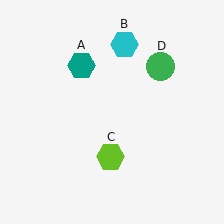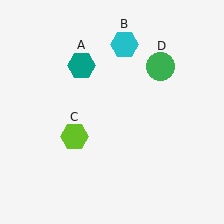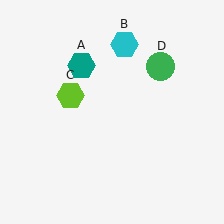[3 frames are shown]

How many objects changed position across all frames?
1 object changed position: lime hexagon (object C).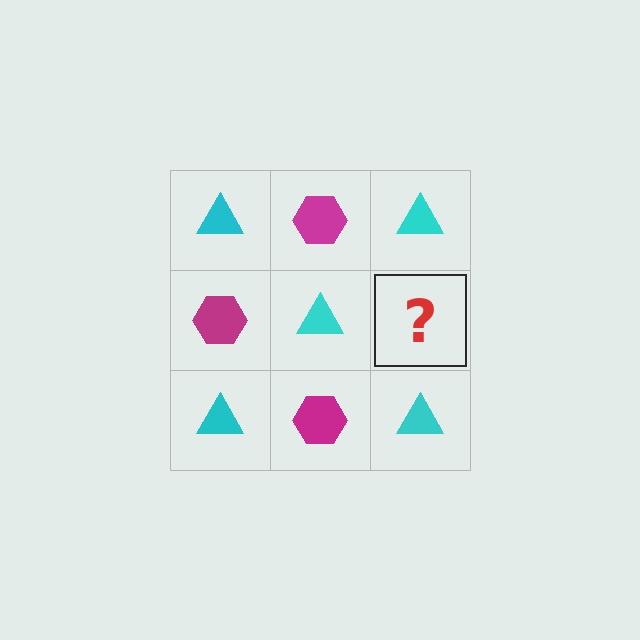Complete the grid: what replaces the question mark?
The question mark should be replaced with a magenta hexagon.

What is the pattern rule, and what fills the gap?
The rule is that it alternates cyan triangle and magenta hexagon in a checkerboard pattern. The gap should be filled with a magenta hexagon.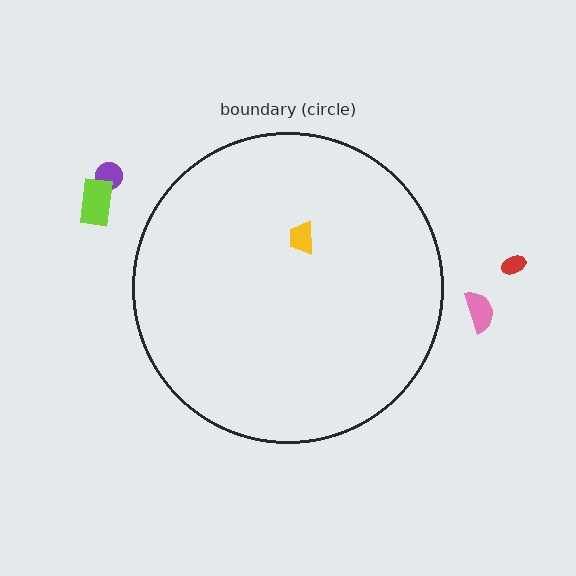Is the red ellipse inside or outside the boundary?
Outside.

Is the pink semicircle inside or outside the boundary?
Outside.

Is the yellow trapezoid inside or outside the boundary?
Inside.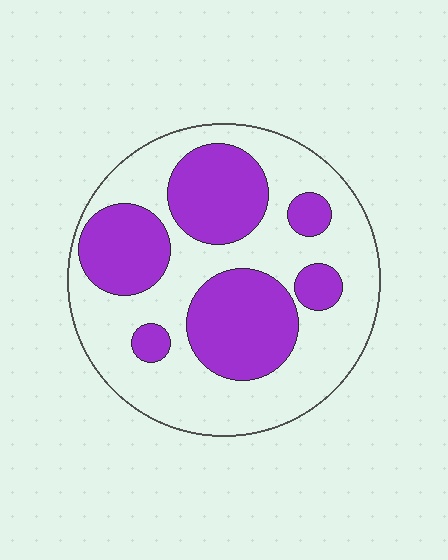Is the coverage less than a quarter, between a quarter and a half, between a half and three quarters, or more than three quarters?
Between a quarter and a half.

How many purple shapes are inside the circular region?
6.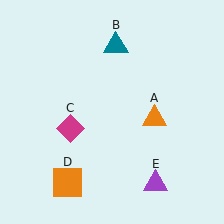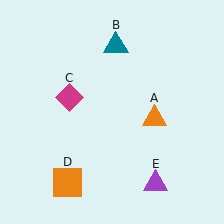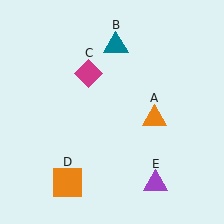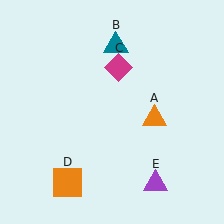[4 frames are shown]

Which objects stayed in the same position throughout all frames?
Orange triangle (object A) and teal triangle (object B) and orange square (object D) and purple triangle (object E) remained stationary.